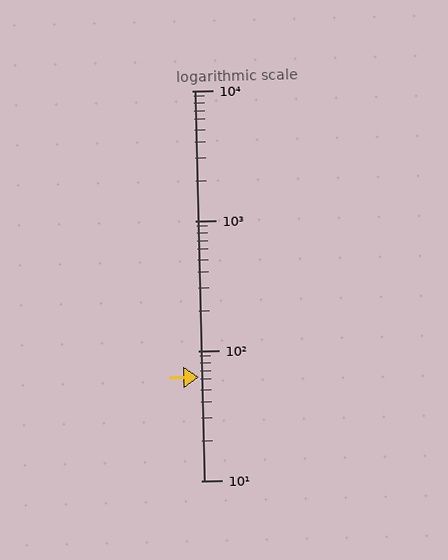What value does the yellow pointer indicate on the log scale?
The pointer indicates approximately 63.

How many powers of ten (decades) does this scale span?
The scale spans 3 decades, from 10 to 10000.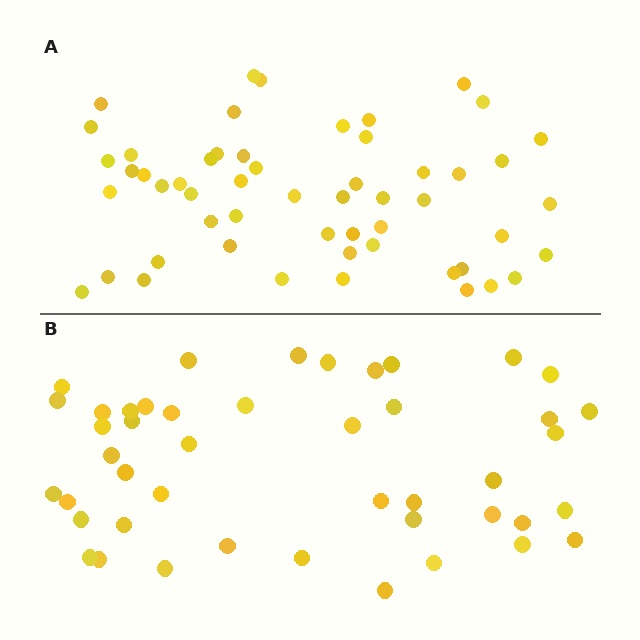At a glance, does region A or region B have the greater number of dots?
Region A (the top region) has more dots.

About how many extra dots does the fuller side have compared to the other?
Region A has roughly 8 or so more dots than region B.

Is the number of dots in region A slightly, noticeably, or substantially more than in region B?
Region A has only slightly more — the two regions are fairly close. The ratio is roughly 1.2 to 1.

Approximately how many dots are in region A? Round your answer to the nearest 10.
About 50 dots. (The exact count is 54, which rounds to 50.)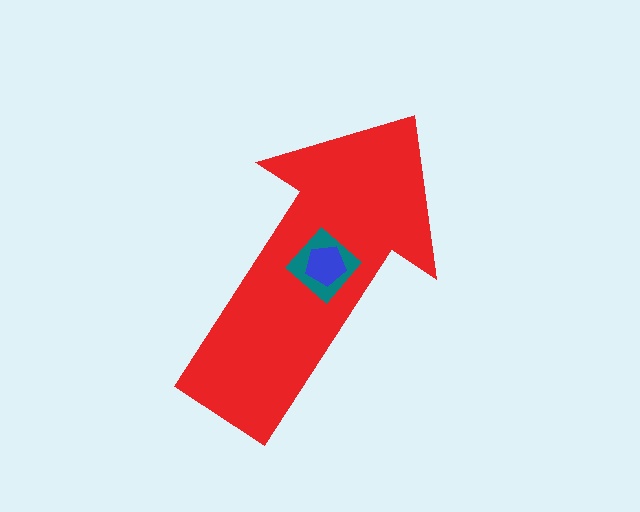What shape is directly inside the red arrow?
The teal diamond.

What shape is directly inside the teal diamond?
The blue pentagon.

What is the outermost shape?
The red arrow.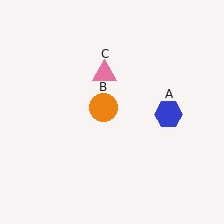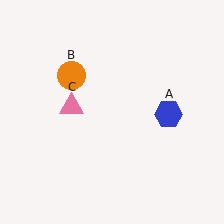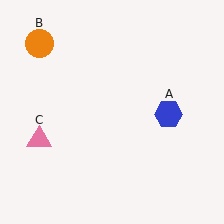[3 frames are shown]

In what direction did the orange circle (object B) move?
The orange circle (object B) moved up and to the left.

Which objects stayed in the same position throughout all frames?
Blue hexagon (object A) remained stationary.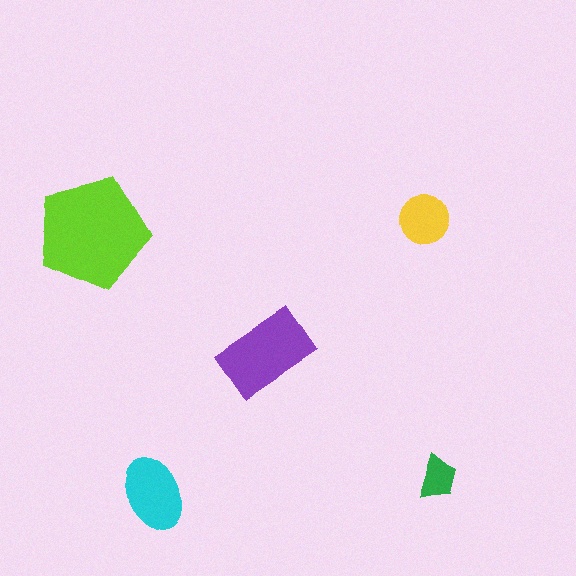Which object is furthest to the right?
The green trapezoid is rightmost.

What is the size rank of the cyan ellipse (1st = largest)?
3rd.